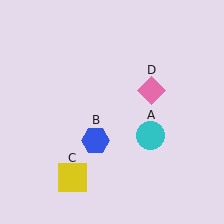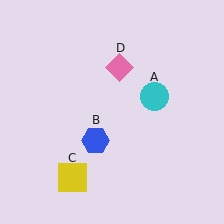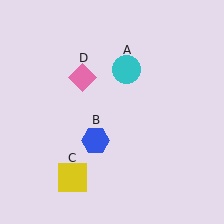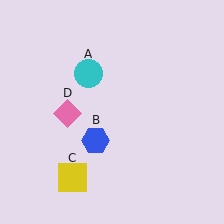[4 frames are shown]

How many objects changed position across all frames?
2 objects changed position: cyan circle (object A), pink diamond (object D).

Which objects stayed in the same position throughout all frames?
Blue hexagon (object B) and yellow square (object C) remained stationary.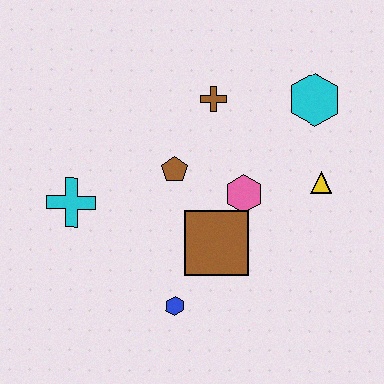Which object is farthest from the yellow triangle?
The cyan cross is farthest from the yellow triangle.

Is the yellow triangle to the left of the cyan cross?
No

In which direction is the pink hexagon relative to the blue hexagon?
The pink hexagon is above the blue hexagon.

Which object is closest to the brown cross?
The brown pentagon is closest to the brown cross.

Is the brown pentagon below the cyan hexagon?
Yes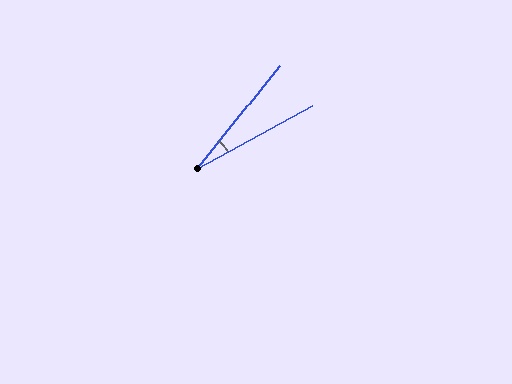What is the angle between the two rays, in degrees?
Approximately 23 degrees.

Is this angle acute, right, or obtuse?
It is acute.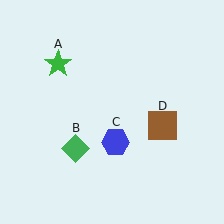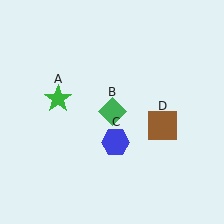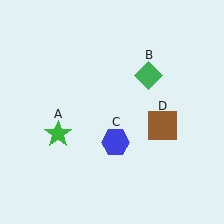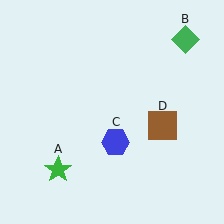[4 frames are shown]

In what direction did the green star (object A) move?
The green star (object A) moved down.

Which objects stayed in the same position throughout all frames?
Blue hexagon (object C) and brown square (object D) remained stationary.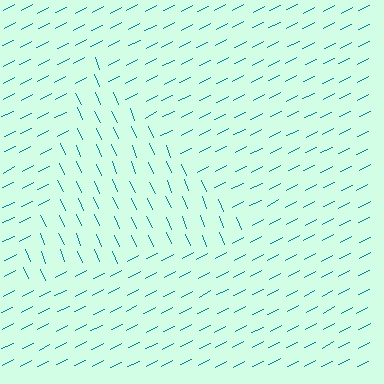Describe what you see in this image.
The image is filled with small teal line segments. A triangle region in the image has lines oriented differently from the surrounding lines, creating a visible texture boundary.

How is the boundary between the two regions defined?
The boundary is defined purely by a change in line orientation (approximately 87 degrees difference). All lines are the same color and thickness.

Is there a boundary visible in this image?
Yes, there is a texture boundary formed by a change in line orientation.